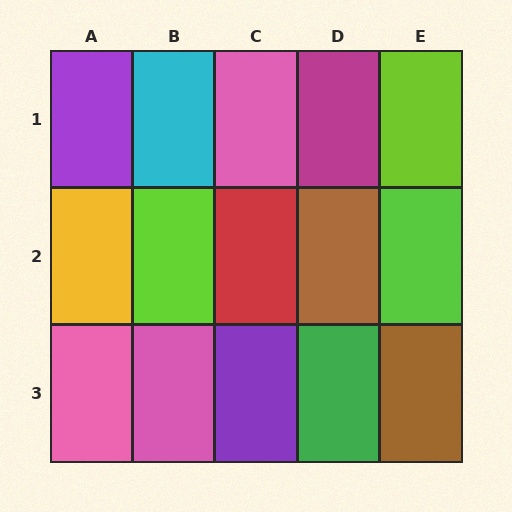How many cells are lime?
3 cells are lime.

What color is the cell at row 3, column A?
Pink.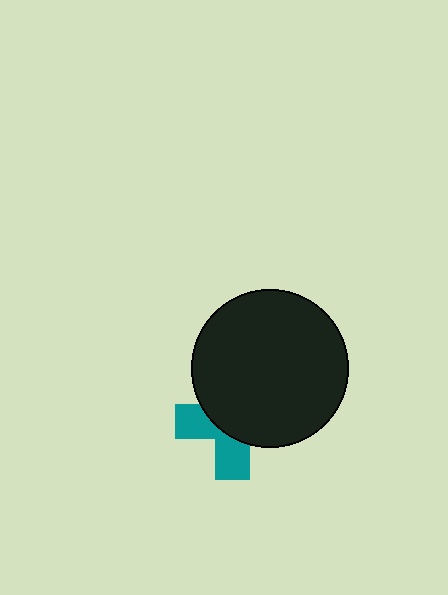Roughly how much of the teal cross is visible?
A small part of it is visible (roughly 39%).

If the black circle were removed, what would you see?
You would see the complete teal cross.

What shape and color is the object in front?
The object in front is a black circle.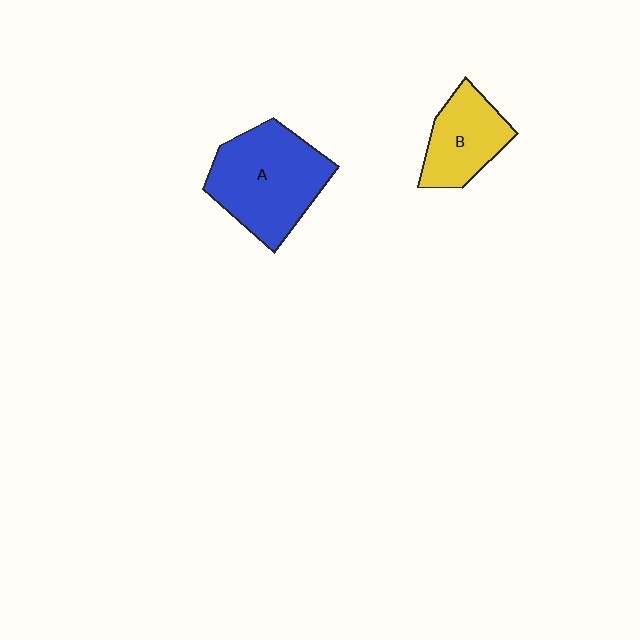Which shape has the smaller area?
Shape B (yellow).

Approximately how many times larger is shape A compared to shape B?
Approximately 1.6 times.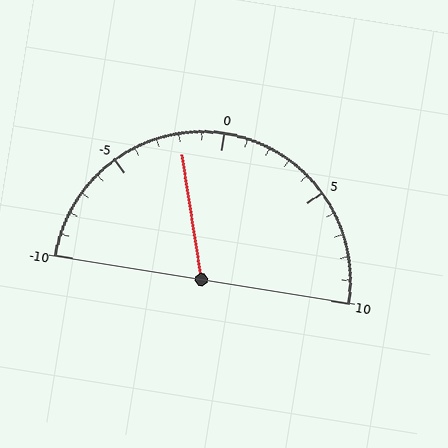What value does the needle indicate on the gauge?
The needle indicates approximately -2.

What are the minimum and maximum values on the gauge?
The gauge ranges from -10 to 10.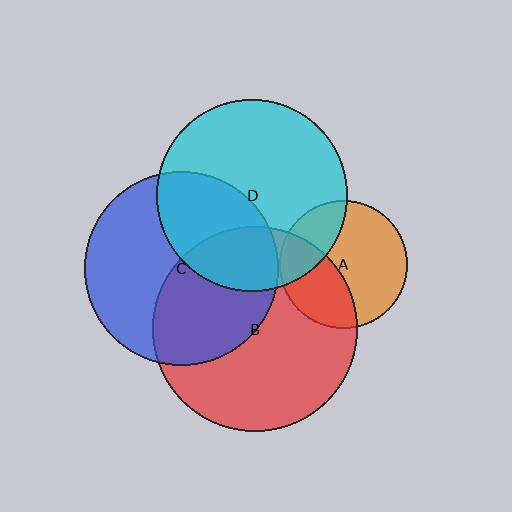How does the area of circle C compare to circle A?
Approximately 2.3 times.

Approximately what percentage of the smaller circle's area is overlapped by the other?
Approximately 35%.